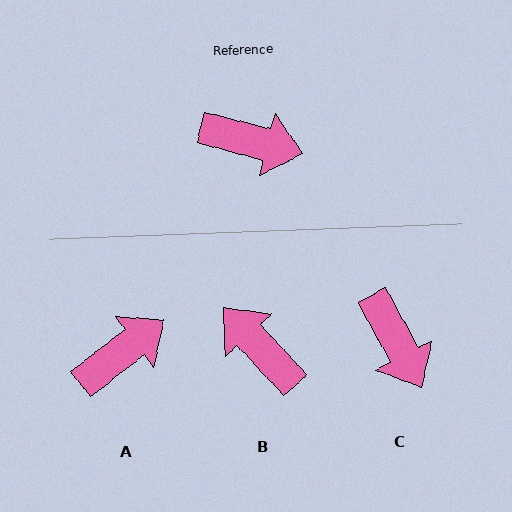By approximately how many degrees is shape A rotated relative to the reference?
Approximately 52 degrees counter-clockwise.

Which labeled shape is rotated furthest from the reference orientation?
B, about 147 degrees away.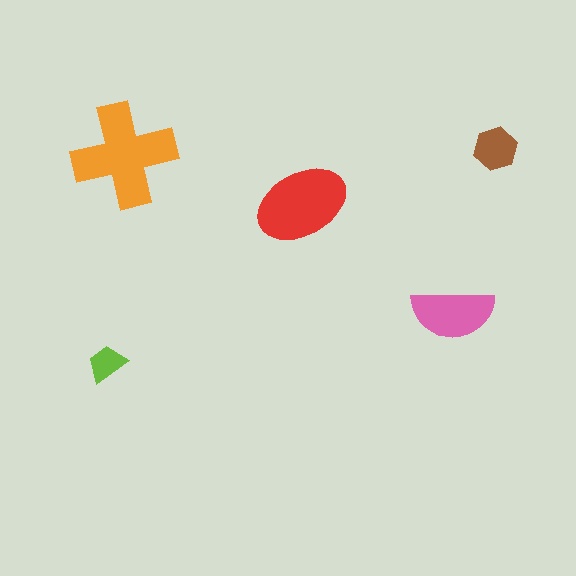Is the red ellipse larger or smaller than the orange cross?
Smaller.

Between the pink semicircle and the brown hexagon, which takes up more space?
The pink semicircle.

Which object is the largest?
The orange cross.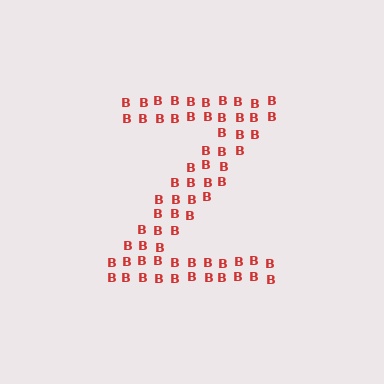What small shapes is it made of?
It is made of small letter B's.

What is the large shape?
The large shape is the letter Z.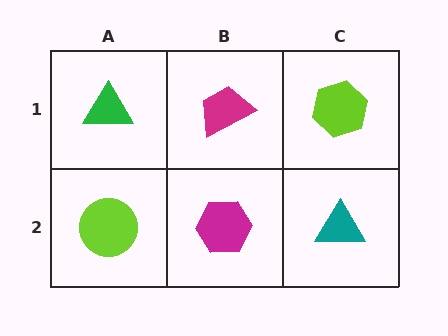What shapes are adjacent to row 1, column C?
A teal triangle (row 2, column C), a magenta trapezoid (row 1, column B).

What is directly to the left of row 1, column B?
A green triangle.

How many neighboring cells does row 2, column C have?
2.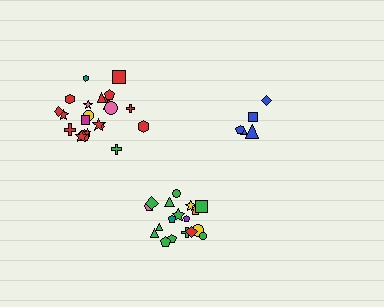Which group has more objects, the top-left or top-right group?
The top-left group.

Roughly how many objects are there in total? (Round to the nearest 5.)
Roughly 45 objects in total.